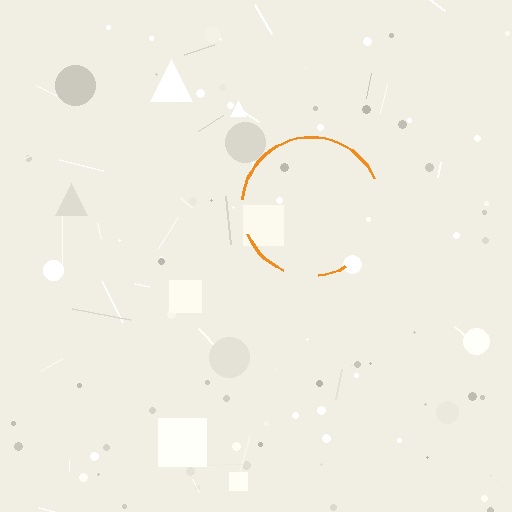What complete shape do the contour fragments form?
The contour fragments form a circle.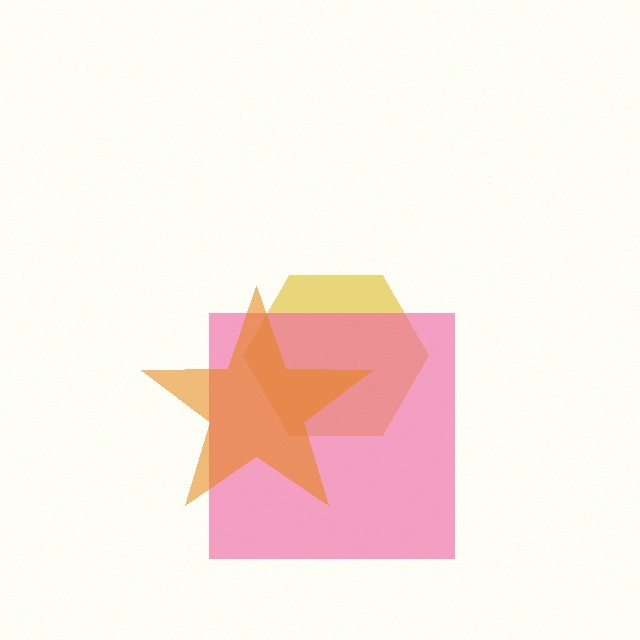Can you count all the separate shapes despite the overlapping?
Yes, there are 3 separate shapes.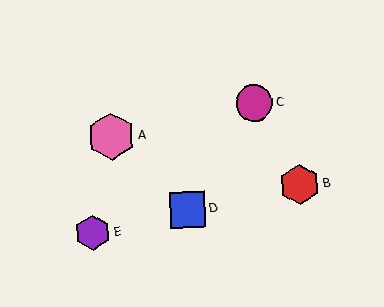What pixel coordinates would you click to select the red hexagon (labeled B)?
Click at (300, 184) to select the red hexagon B.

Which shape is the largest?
The pink hexagon (labeled A) is the largest.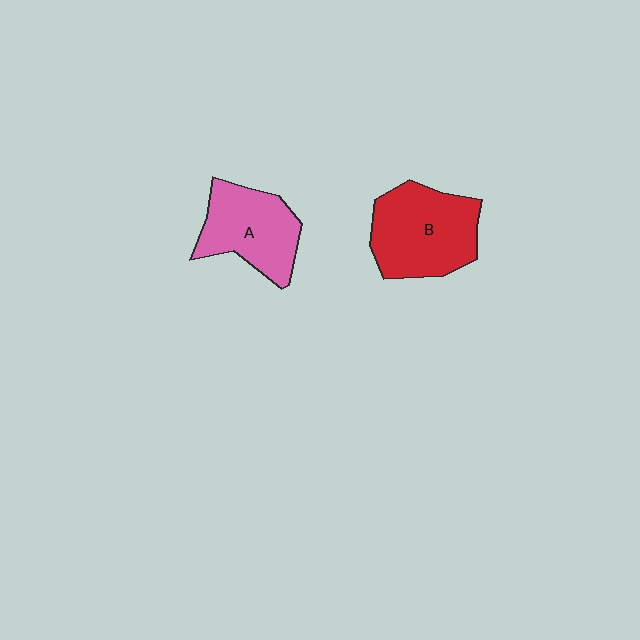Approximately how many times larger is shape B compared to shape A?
Approximately 1.2 times.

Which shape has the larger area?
Shape B (red).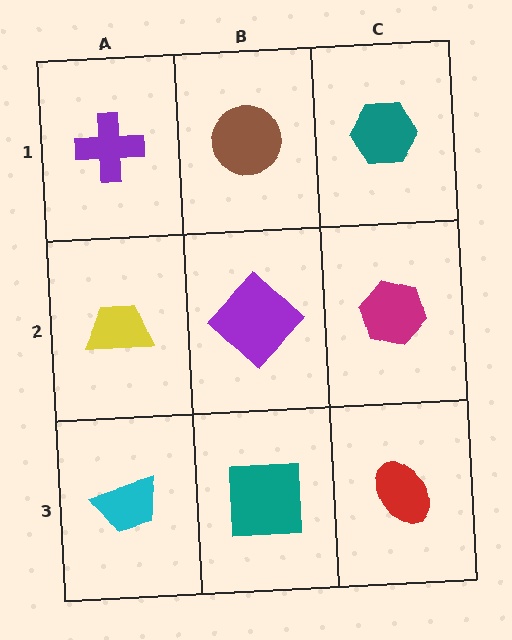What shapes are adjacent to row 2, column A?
A purple cross (row 1, column A), a cyan trapezoid (row 3, column A), a purple diamond (row 2, column B).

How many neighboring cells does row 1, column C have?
2.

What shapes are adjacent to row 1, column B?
A purple diamond (row 2, column B), a purple cross (row 1, column A), a teal hexagon (row 1, column C).